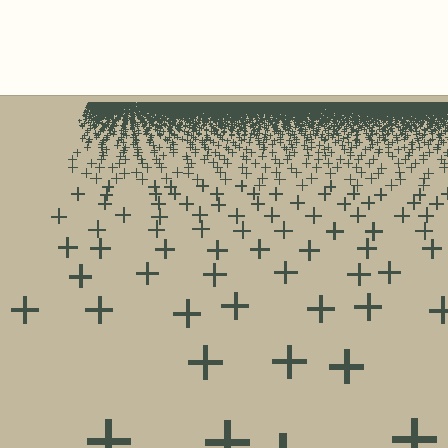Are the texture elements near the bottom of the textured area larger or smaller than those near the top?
Larger. Near the bottom, elements are closer to the viewer and appear at a bigger on-screen size.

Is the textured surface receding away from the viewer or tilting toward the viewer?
The surface is receding away from the viewer. Texture elements get smaller and denser toward the top.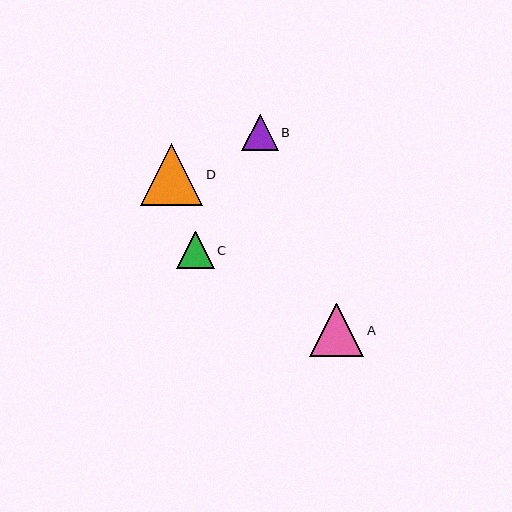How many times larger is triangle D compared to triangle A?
Triangle D is approximately 1.2 times the size of triangle A.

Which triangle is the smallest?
Triangle B is the smallest with a size of approximately 36 pixels.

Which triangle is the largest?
Triangle D is the largest with a size of approximately 62 pixels.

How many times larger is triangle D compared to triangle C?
Triangle D is approximately 1.7 times the size of triangle C.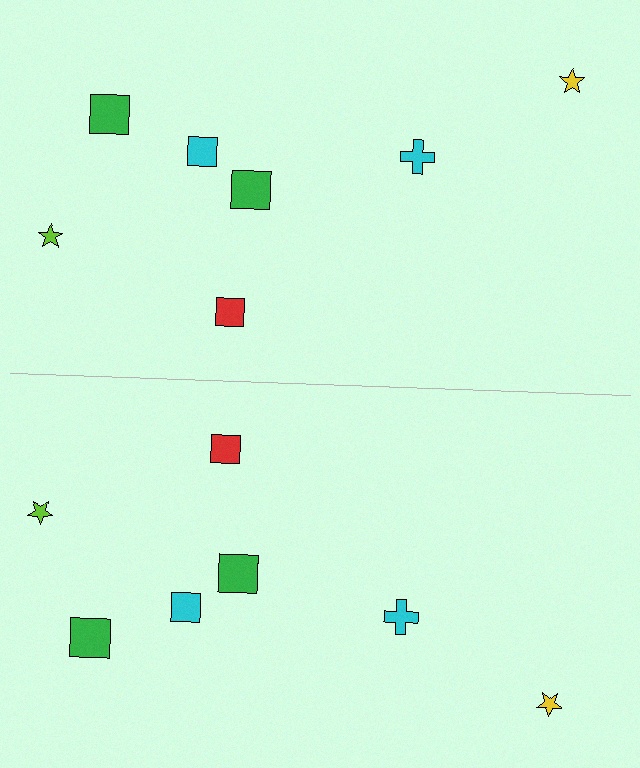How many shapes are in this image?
There are 14 shapes in this image.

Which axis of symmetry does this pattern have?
The pattern has a horizontal axis of symmetry running through the center of the image.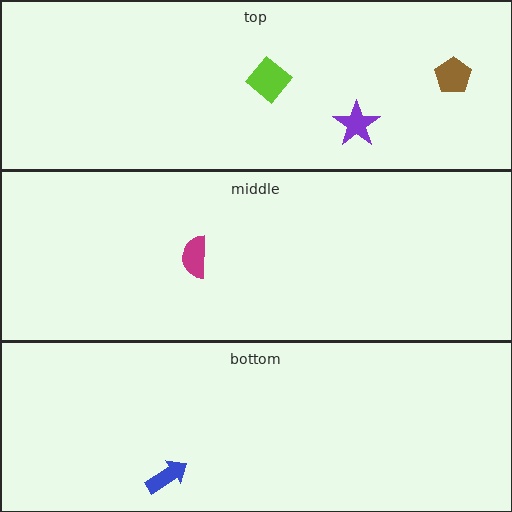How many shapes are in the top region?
3.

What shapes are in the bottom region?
The blue arrow.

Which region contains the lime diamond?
The top region.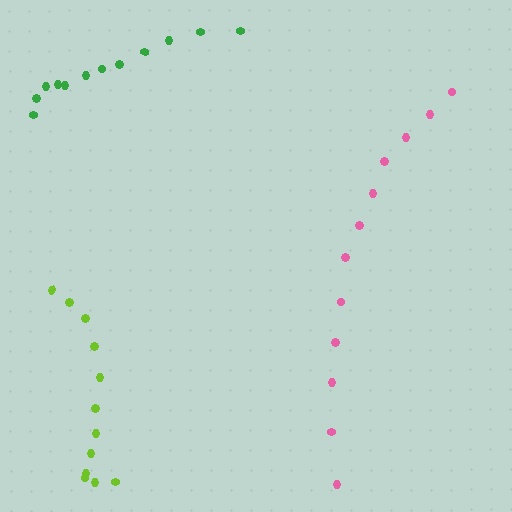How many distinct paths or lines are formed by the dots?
There are 3 distinct paths.